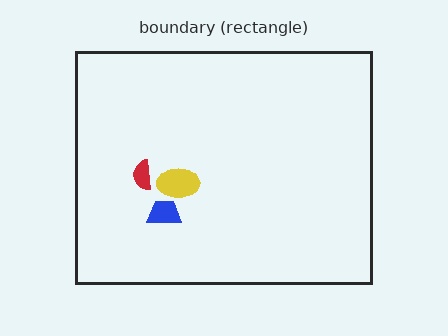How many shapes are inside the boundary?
3 inside, 0 outside.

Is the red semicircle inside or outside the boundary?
Inside.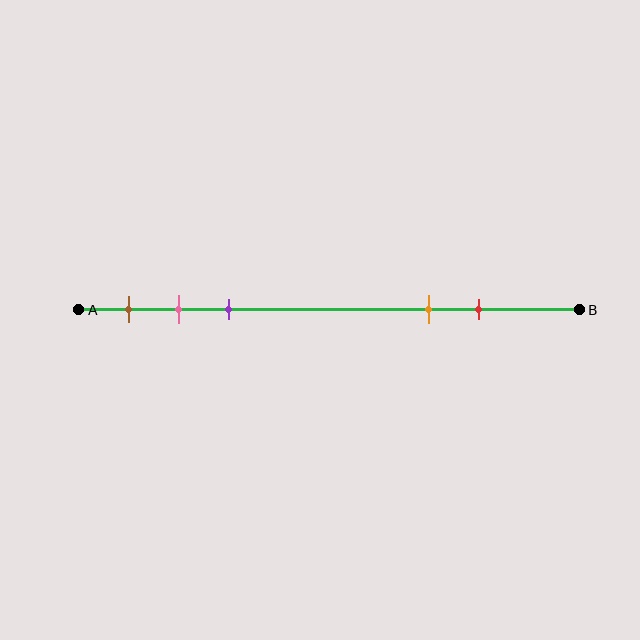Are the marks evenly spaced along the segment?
No, the marks are not evenly spaced.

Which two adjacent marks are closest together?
The pink and purple marks are the closest adjacent pair.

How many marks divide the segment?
There are 5 marks dividing the segment.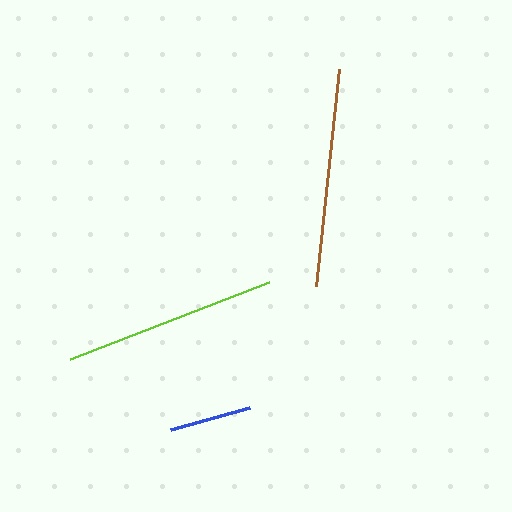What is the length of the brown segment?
The brown segment is approximately 218 pixels long.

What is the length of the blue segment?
The blue segment is approximately 81 pixels long.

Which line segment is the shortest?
The blue line is the shortest at approximately 81 pixels.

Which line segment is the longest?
The brown line is the longest at approximately 218 pixels.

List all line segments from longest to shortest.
From longest to shortest: brown, lime, blue.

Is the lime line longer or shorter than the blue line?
The lime line is longer than the blue line.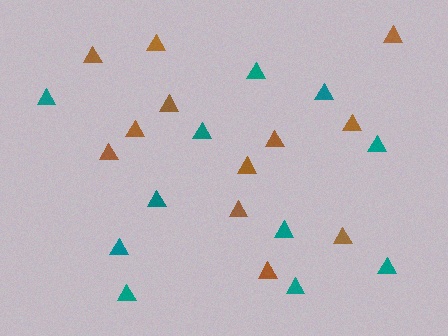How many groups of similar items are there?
There are 2 groups: one group of brown triangles (12) and one group of teal triangles (11).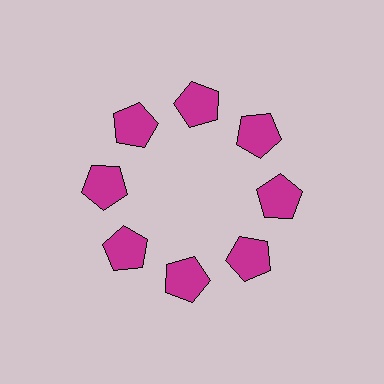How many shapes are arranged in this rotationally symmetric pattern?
There are 8 shapes, arranged in 8 groups of 1.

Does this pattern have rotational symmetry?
Yes, this pattern has 8-fold rotational symmetry. It looks the same after rotating 45 degrees around the center.